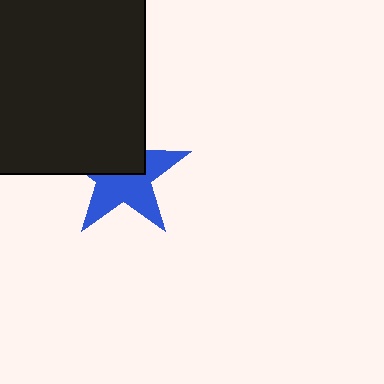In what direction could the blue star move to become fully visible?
The blue star could move down. That would shift it out from behind the black rectangle entirely.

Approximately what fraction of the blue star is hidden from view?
Roughly 45% of the blue star is hidden behind the black rectangle.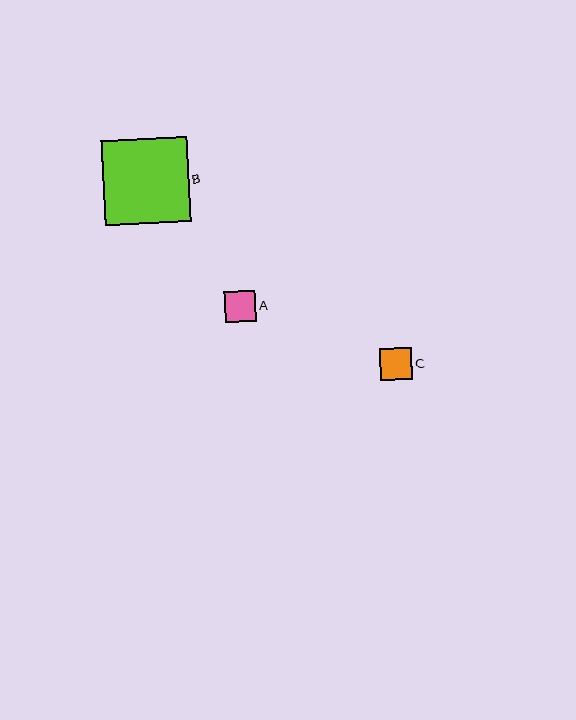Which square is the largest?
Square B is the largest with a size of approximately 85 pixels.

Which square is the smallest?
Square A is the smallest with a size of approximately 31 pixels.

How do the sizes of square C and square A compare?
Square C and square A are approximately the same size.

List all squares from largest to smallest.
From largest to smallest: B, C, A.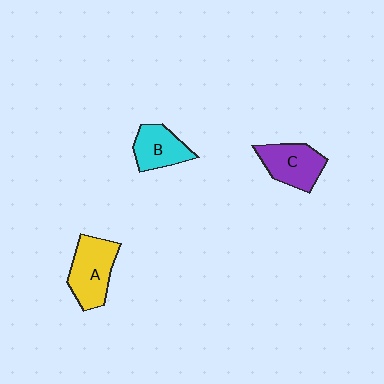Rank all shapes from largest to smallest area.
From largest to smallest: A (yellow), C (purple), B (cyan).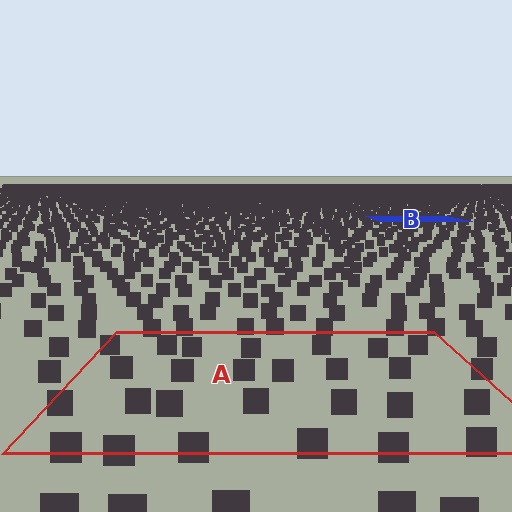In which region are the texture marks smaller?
The texture marks are smaller in region B, because it is farther away.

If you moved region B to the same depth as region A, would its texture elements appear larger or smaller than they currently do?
They would appear larger. At a closer depth, the same texture elements are projected at a bigger on-screen size.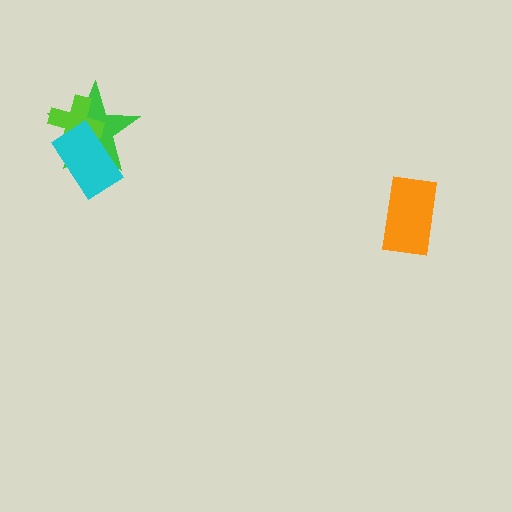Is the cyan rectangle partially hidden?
No, no other shape covers it.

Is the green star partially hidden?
Yes, it is partially covered by another shape.